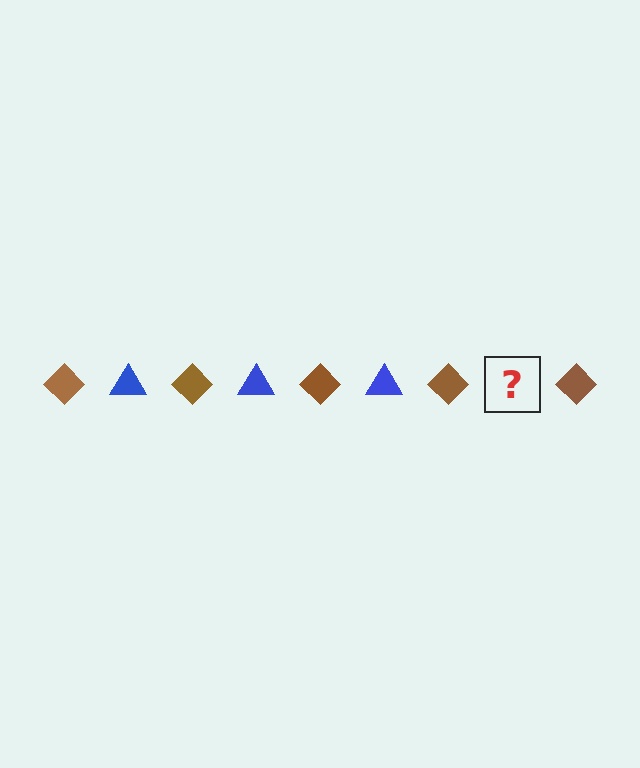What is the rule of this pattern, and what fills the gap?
The rule is that the pattern alternates between brown diamond and blue triangle. The gap should be filled with a blue triangle.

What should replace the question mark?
The question mark should be replaced with a blue triangle.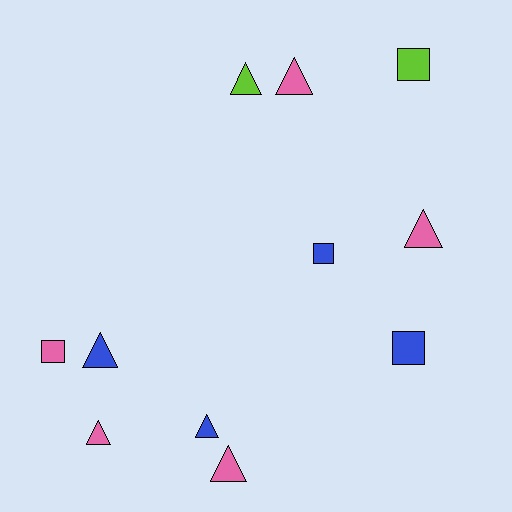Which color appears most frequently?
Pink, with 5 objects.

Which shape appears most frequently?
Triangle, with 7 objects.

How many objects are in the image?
There are 11 objects.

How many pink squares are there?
There is 1 pink square.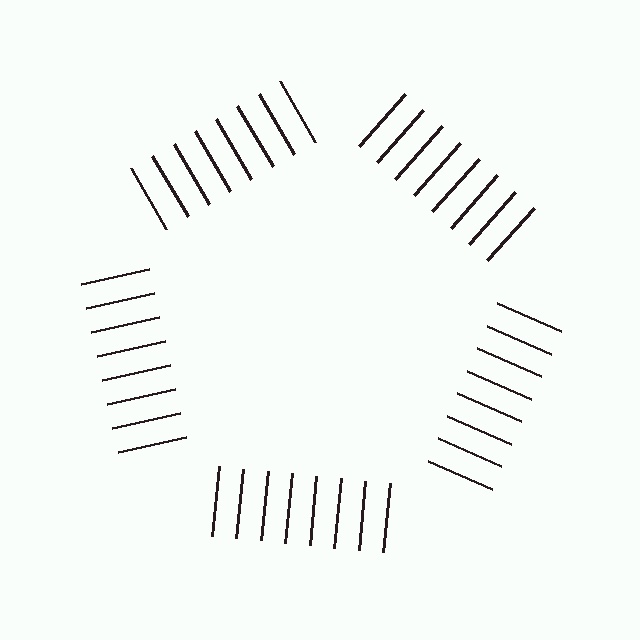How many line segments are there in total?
40 — 8 along each of the 5 edges.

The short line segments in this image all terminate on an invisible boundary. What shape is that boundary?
An illusory pentagon — the line segments terminate on its edges but no continuous stroke is drawn.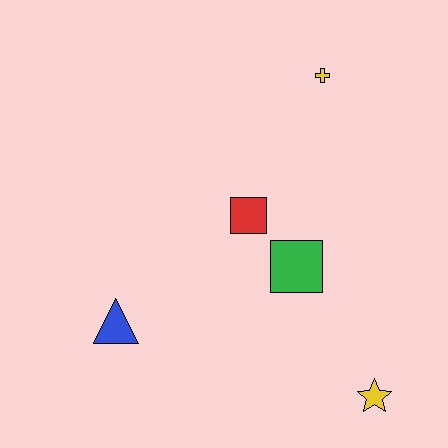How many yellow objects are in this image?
There are 2 yellow objects.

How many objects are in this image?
There are 5 objects.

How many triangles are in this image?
There is 1 triangle.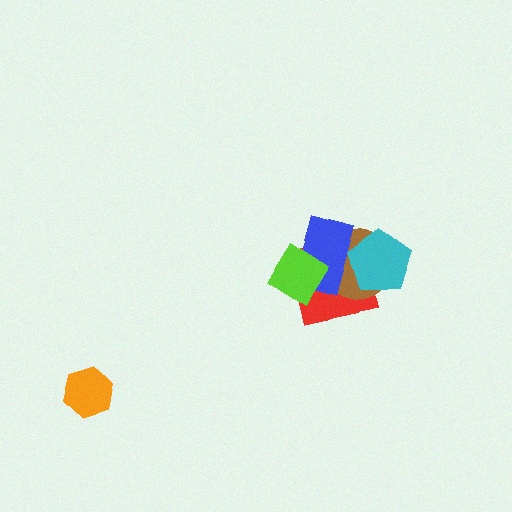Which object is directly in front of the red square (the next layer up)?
The brown circle is directly in front of the red square.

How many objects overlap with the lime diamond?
2 objects overlap with the lime diamond.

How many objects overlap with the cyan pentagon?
3 objects overlap with the cyan pentagon.